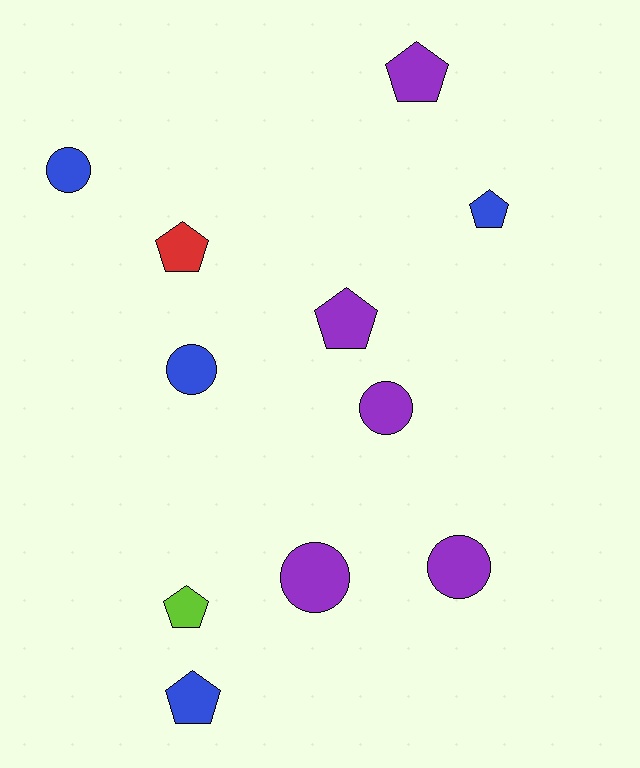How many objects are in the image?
There are 11 objects.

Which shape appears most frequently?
Pentagon, with 6 objects.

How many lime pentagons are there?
There is 1 lime pentagon.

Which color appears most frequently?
Purple, with 5 objects.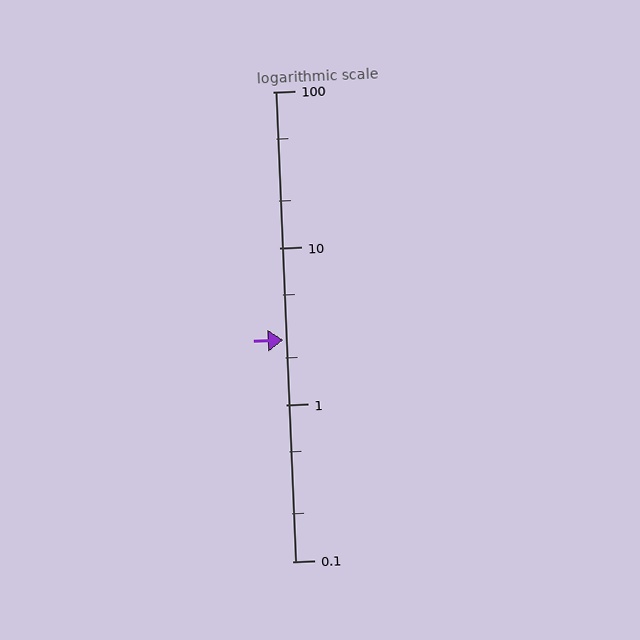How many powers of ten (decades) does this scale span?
The scale spans 3 decades, from 0.1 to 100.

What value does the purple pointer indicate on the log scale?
The pointer indicates approximately 2.6.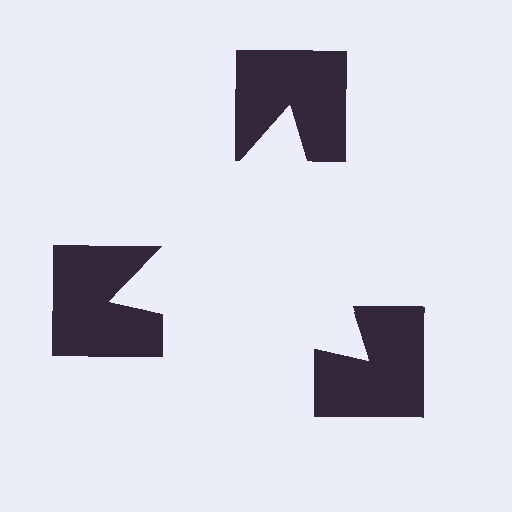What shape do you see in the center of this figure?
An illusory triangle — its edges are inferred from the aligned wedge cuts in the notched squares, not physically drawn.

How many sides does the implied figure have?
3 sides.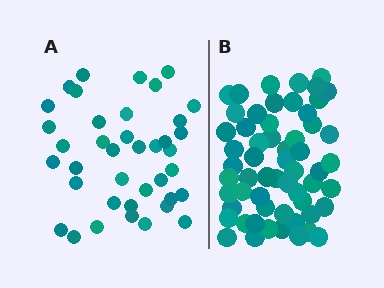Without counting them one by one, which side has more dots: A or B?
Region B (the right region) has more dots.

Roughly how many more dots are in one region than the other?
Region B has approximately 20 more dots than region A.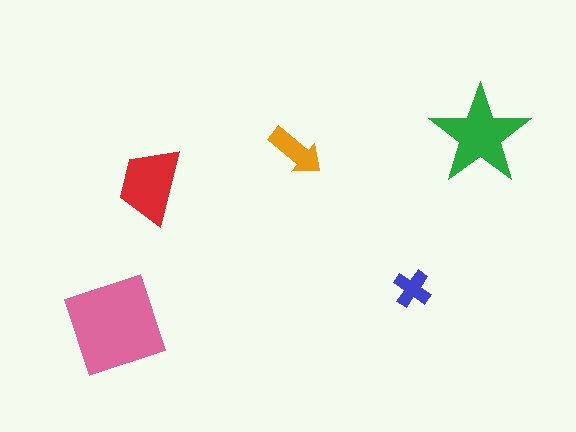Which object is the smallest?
The blue cross.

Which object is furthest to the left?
The pink square is leftmost.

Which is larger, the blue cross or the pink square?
The pink square.